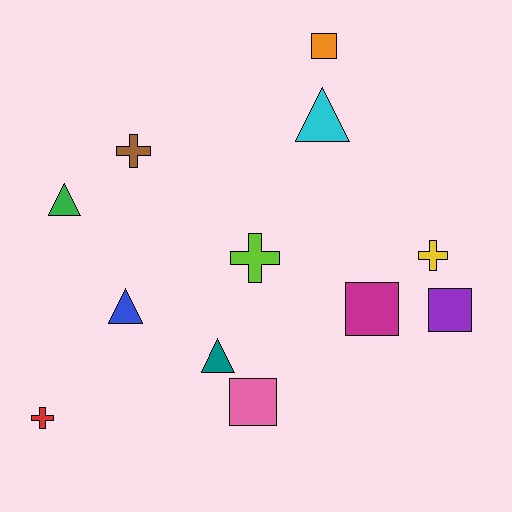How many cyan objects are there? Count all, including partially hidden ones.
There is 1 cyan object.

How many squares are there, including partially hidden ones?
There are 4 squares.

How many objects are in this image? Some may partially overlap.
There are 12 objects.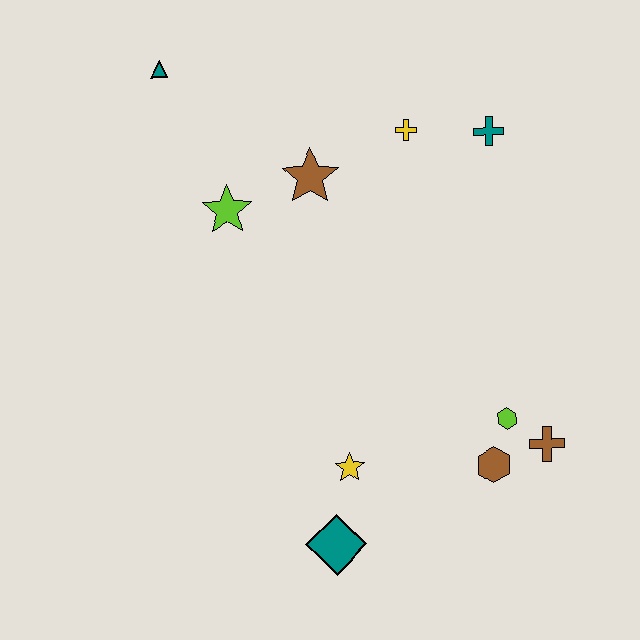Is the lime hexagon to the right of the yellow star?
Yes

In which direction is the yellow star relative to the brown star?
The yellow star is below the brown star.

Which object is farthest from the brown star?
The teal diamond is farthest from the brown star.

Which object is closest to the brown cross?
The lime hexagon is closest to the brown cross.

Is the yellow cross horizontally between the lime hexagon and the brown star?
Yes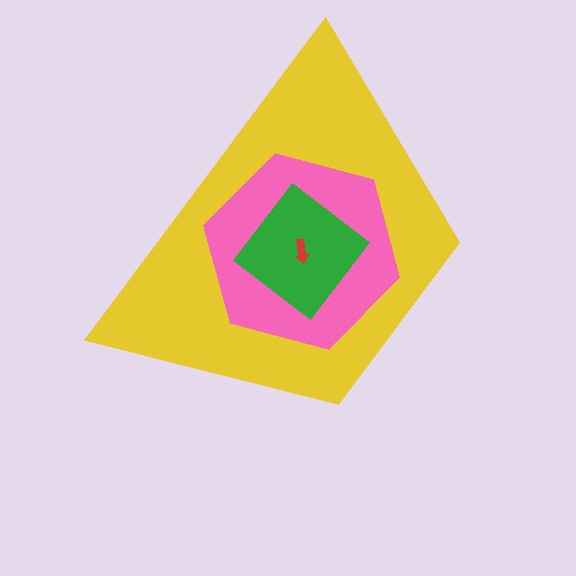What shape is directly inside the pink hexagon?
The green diamond.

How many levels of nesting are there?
4.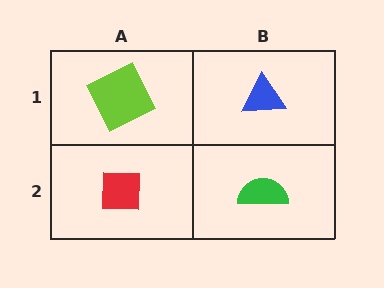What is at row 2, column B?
A green semicircle.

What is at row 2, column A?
A red square.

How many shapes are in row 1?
2 shapes.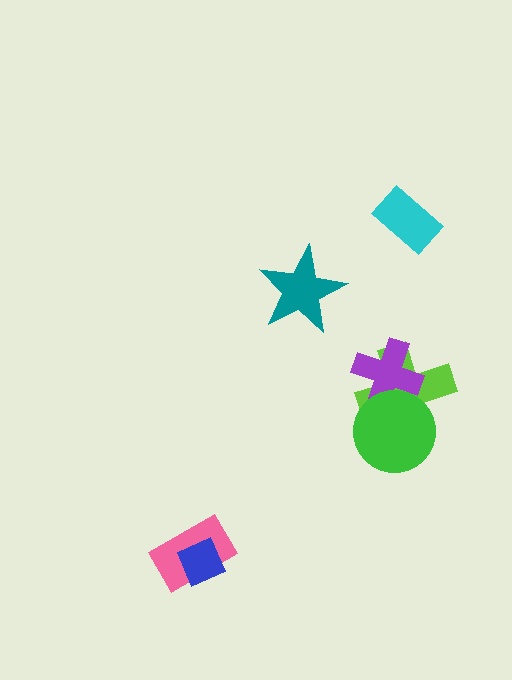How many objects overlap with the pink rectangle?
1 object overlaps with the pink rectangle.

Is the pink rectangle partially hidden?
Yes, it is partially covered by another shape.